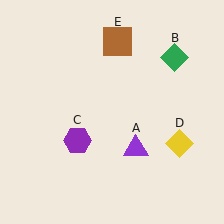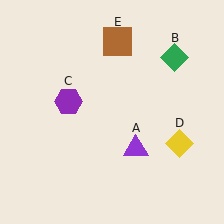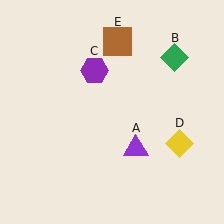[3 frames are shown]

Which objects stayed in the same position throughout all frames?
Purple triangle (object A) and green diamond (object B) and yellow diamond (object D) and brown square (object E) remained stationary.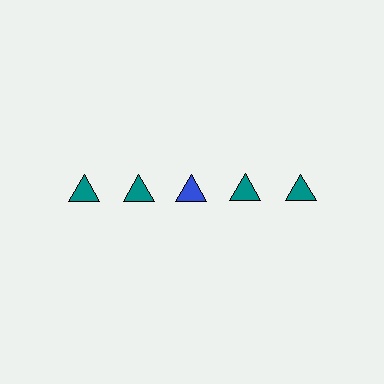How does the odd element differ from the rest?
It has a different color: blue instead of teal.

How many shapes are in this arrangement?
There are 5 shapes arranged in a grid pattern.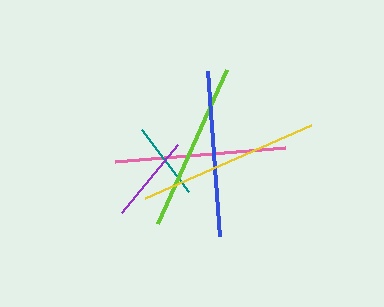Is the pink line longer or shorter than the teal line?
The pink line is longer than the teal line.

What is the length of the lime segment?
The lime segment is approximately 169 pixels long.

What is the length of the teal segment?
The teal segment is approximately 78 pixels long.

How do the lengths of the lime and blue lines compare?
The lime and blue lines are approximately the same length.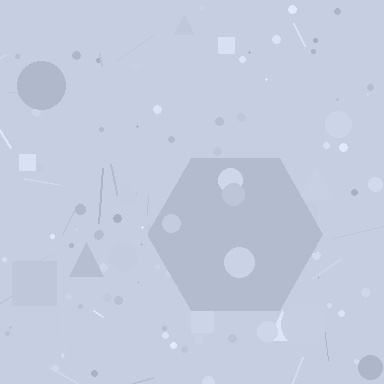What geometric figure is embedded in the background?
A hexagon is embedded in the background.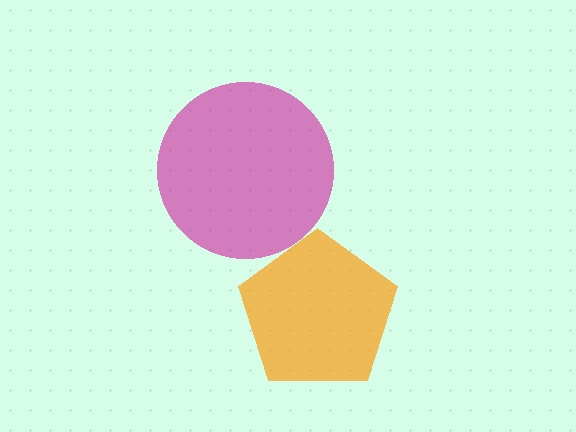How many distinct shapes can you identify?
There are 2 distinct shapes: an orange pentagon, a magenta circle.